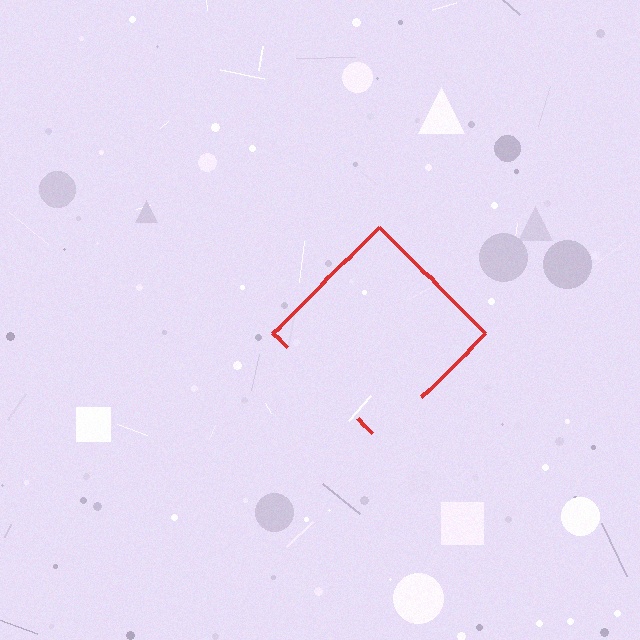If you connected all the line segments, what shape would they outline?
They would outline a diamond.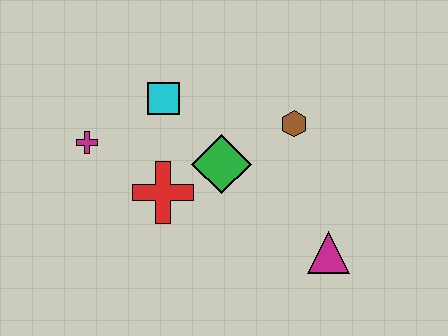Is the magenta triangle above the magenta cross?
No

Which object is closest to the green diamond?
The red cross is closest to the green diamond.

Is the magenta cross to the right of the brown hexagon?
No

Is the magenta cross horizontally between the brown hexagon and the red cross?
No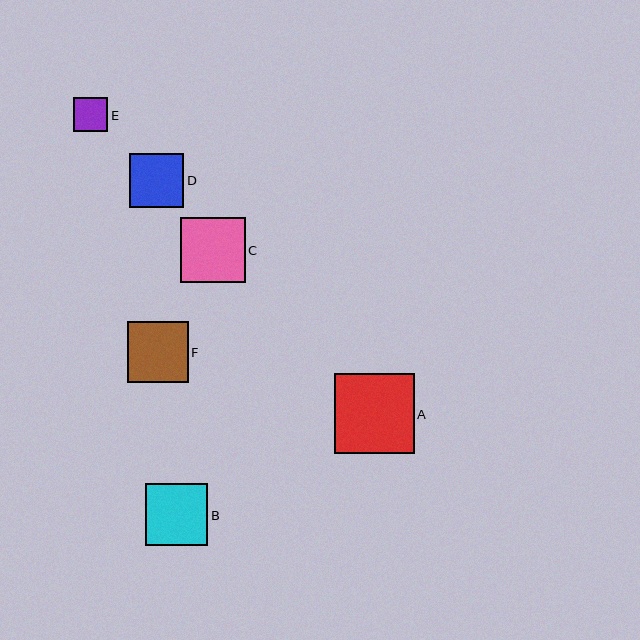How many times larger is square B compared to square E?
Square B is approximately 1.8 times the size of square E.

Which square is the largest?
Square A is the largest with a size of approximately 79 pixels.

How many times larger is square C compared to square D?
Square C is approximately 1.2 times the size of square D.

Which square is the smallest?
Square E is the smallest with a size of approximately 34 pixels.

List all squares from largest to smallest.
From largest to smallest: A, C, B, F, D, E.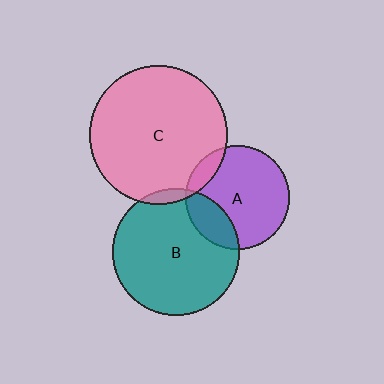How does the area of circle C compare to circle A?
Approximately 1.8 times.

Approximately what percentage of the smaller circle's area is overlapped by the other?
Approximately 10%.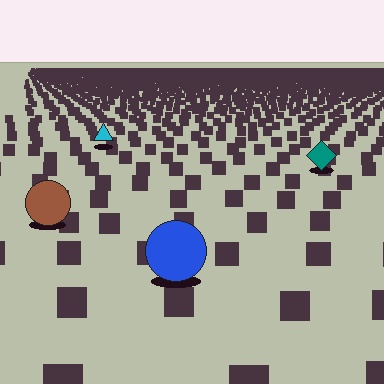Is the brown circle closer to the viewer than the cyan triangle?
Yes. The brown circle is closer — you can tell from the texture gradient: the ground texture is coarser near it.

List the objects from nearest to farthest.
From nearest to farthest: the blue circle, the brown circle, the teal diamond, the cyan triangle.